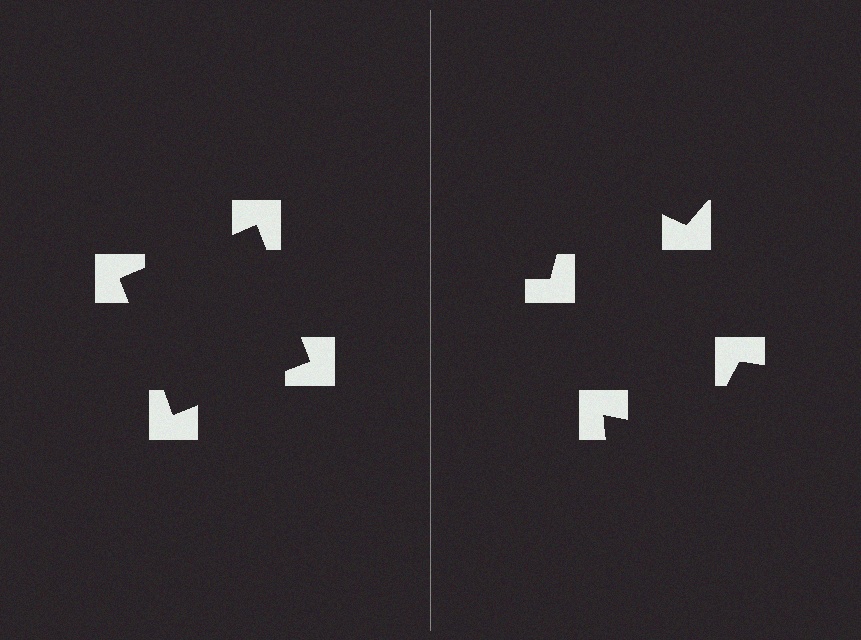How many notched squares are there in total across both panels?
8 — 4 on each side.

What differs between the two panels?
The notched squares are positioned identically on both sides; only the wedge orientations differ. On the left they align to a square; on the right they are misaligned.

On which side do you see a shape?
An illusory square appears on the left side. On the right side the wedge cuts are rotated, so no coherent shape forms.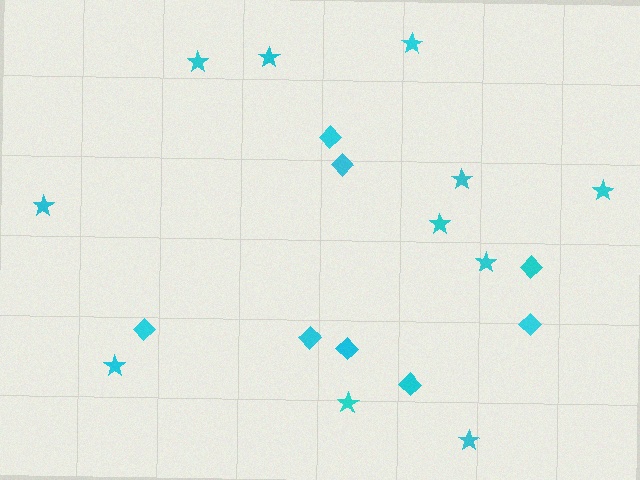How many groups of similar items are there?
There are 2 groups: one group of diamonds (8) and one group of stars (11).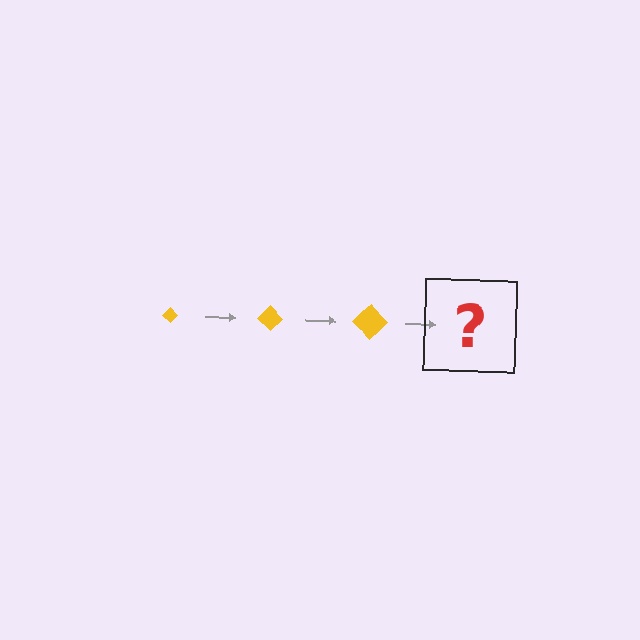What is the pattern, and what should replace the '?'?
The pattern is that the diamond gets progressively larger each step. The '?' should be a yellow diamond, larger than the previous one.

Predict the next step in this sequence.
The next step is a yellow diamond, larger than the previous one.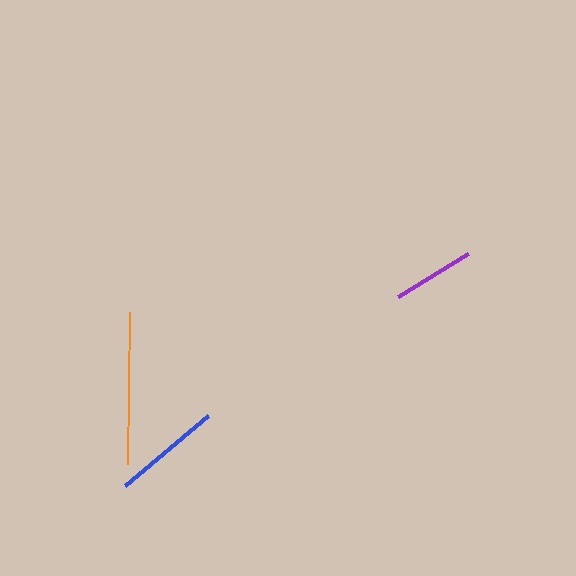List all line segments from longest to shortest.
From longest to shortest: orange, blue, purple.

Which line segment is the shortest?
The purple line is the shortest at approximately 82 pixels.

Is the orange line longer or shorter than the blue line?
The orange line is longer than the blue line.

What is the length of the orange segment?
The orange segment is approximately 152 pixels long.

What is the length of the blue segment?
The blue segment is approximately 109 pixels long.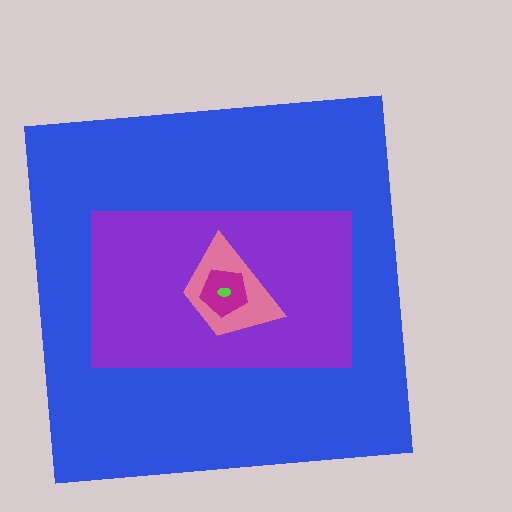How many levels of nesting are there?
5.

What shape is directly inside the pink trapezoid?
The magenta pentagon.